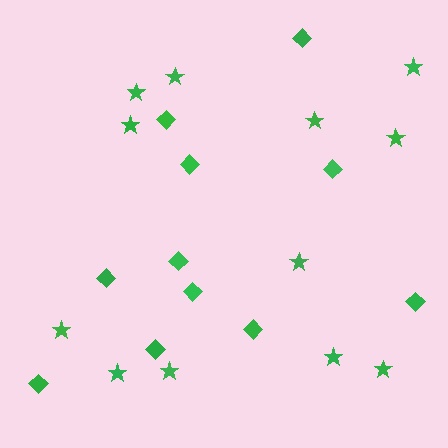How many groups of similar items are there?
There are 2 groups: one group of diamonds (11) and one group of stars (12).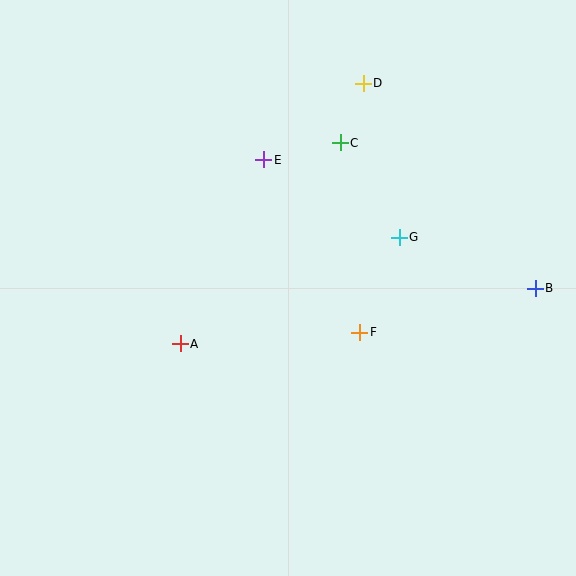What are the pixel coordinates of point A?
Point A is at (180, 344).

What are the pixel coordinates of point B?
Point B is at (535, 288).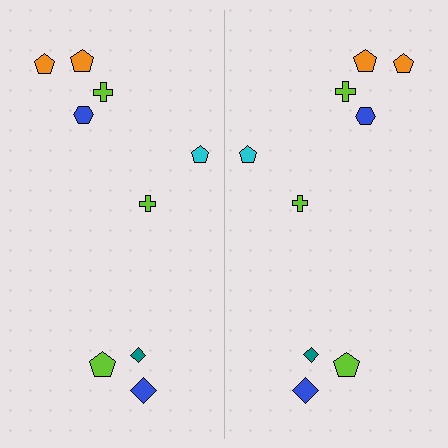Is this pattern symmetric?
Yes, this pattern has bilateral (reflection) symmetry.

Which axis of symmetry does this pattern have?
The pattern has a vertical axis of symmetry running through the center of the image.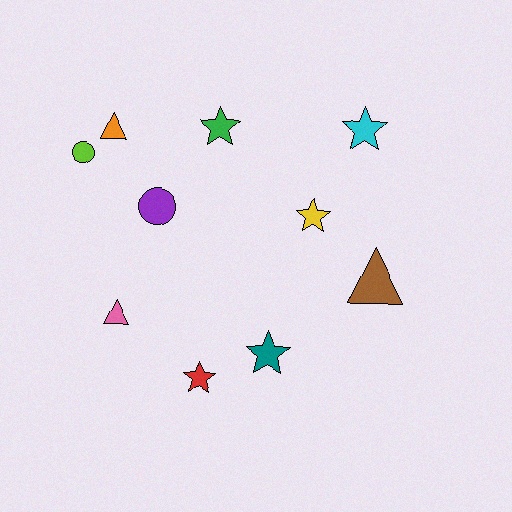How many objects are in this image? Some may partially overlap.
There are 10 objects.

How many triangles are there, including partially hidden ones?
There are 3 triangles.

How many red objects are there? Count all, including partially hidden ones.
There is 1 red object.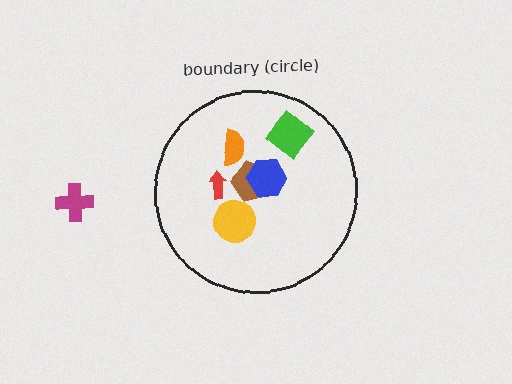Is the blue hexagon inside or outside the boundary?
Inside.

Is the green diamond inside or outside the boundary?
Inside.